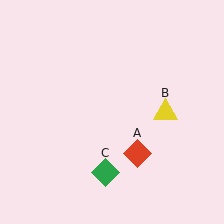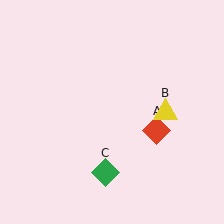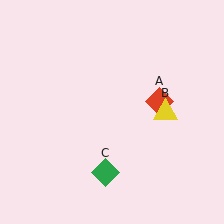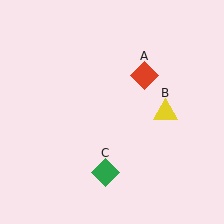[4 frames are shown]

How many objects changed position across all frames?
1 object changed position: red diamond (object A).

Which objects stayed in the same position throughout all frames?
Yellow triangle (object B) and green diamond (object C) remained stationary.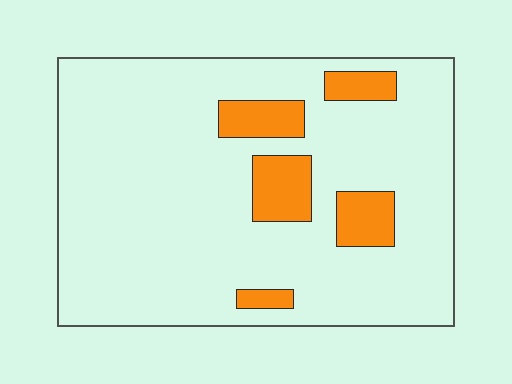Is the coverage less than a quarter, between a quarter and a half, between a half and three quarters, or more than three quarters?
Less than a quarter.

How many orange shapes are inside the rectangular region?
5.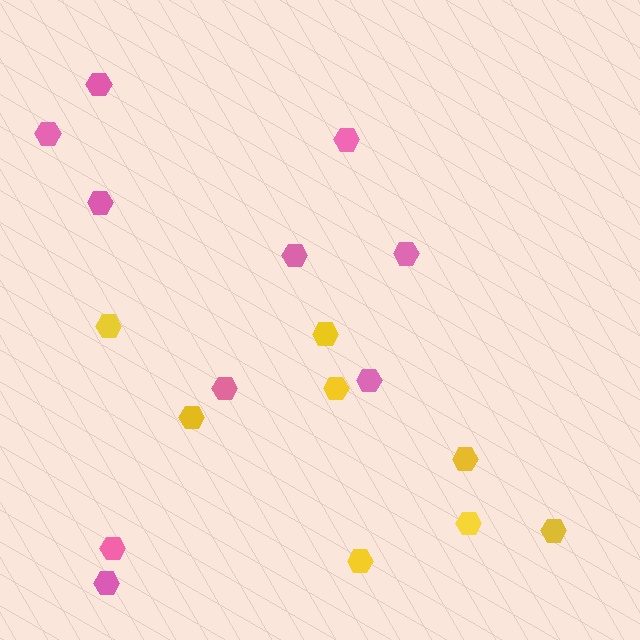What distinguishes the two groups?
There are 2 groups: one group of pink hexagons (10) and one group of yellow hexagons (8).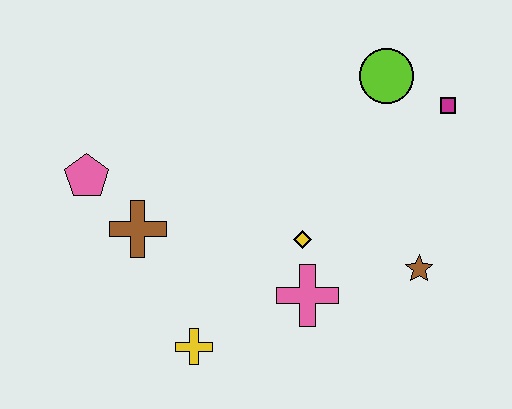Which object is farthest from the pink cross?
The pink pentagon is farthest from the pink cross.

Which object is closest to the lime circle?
The magenta square is closest to the lime circle.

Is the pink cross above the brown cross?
No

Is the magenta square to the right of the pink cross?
Yes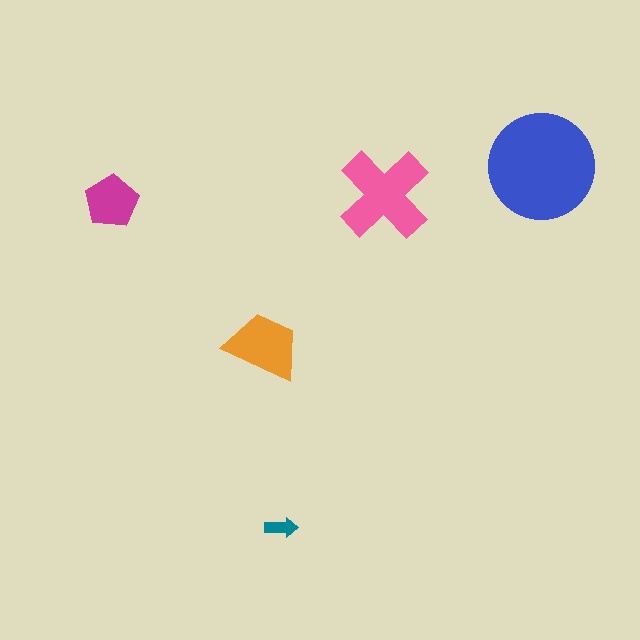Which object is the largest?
The blue circle.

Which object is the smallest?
The teal arrow.